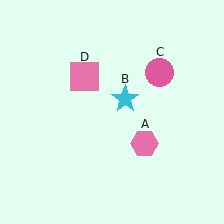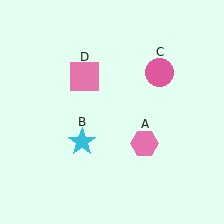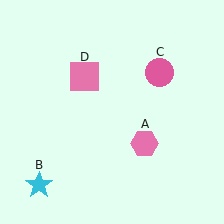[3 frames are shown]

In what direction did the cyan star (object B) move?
The cyan star (object B) moved down and to the left.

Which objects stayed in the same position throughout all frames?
Pink hexagon (object A) and pink circle (object C) and pink square (object D) remained stationary.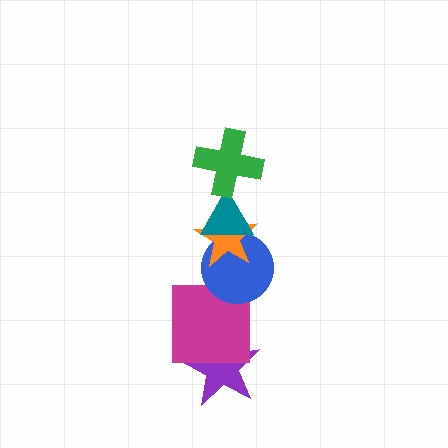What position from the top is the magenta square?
The magenta square is 5th from the top.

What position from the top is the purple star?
The purple star is 6th from the top.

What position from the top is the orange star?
The orange star is 3rd from the top.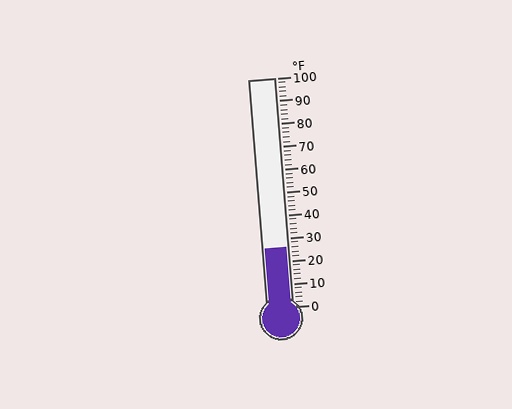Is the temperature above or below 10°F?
The temperature is above 10°F.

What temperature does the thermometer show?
The thermometer shows approximately 26°F.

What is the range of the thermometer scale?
The thermometer scale ranges from 0°F to 100°F.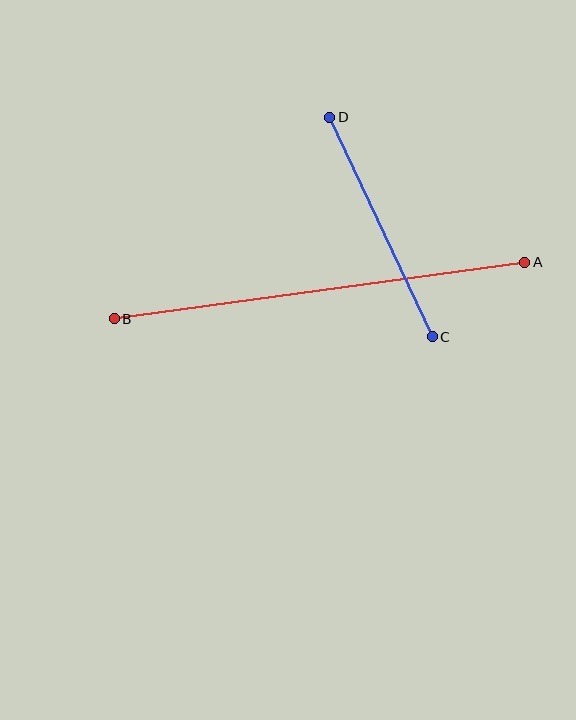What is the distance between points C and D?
The distance is approximately 243 pixels.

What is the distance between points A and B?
The distance is approximately 415 pixels.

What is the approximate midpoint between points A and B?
The midpoint is at approximately (320, 291) pixels.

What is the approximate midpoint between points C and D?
The midpoint is at approximately (381, 227) pixels.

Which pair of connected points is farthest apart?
Points A and B are farthest apart.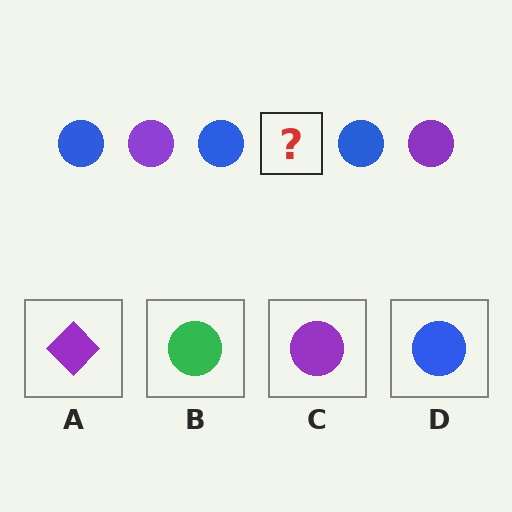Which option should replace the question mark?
Option C.